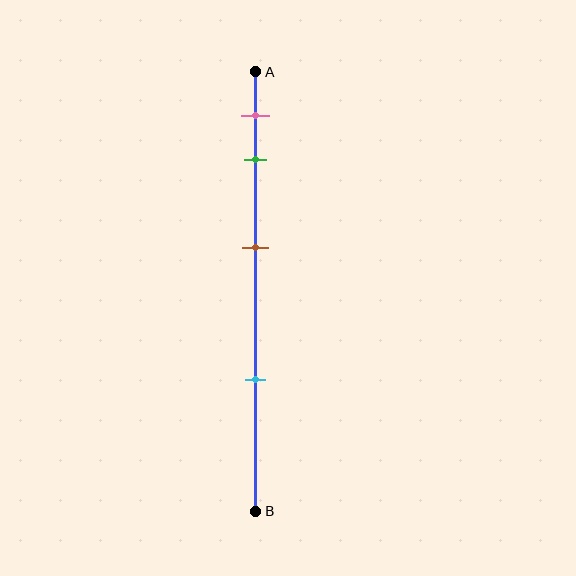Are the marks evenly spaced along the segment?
No, the marks are not evenly spaced.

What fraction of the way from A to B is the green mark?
The green mark is approximately 20% (0.2) of the way from A to B.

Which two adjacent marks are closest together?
The pink and green marks are the closest adjacent pair.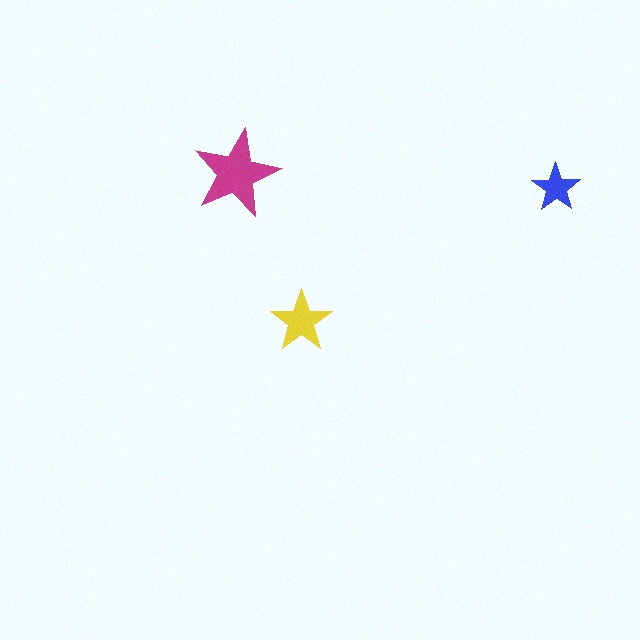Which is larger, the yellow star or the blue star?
The yellow one.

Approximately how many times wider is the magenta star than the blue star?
About 2 times wider.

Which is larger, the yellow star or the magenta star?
The magenta one.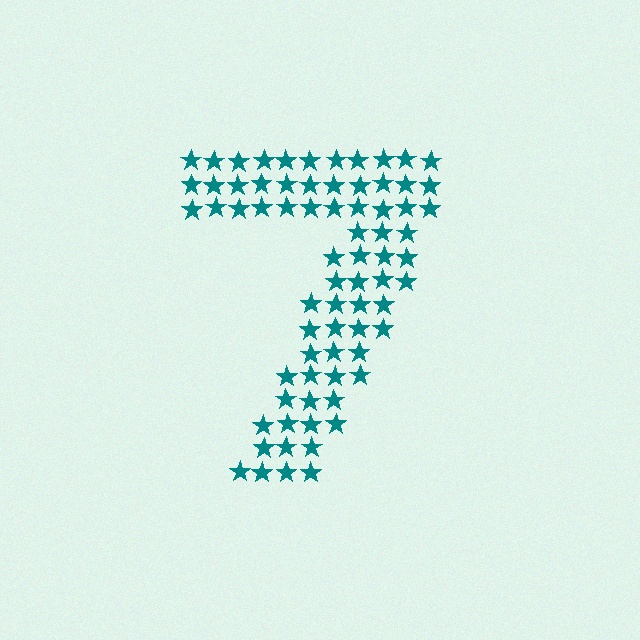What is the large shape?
The large shape is the digit 7.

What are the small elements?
The small elements are stars.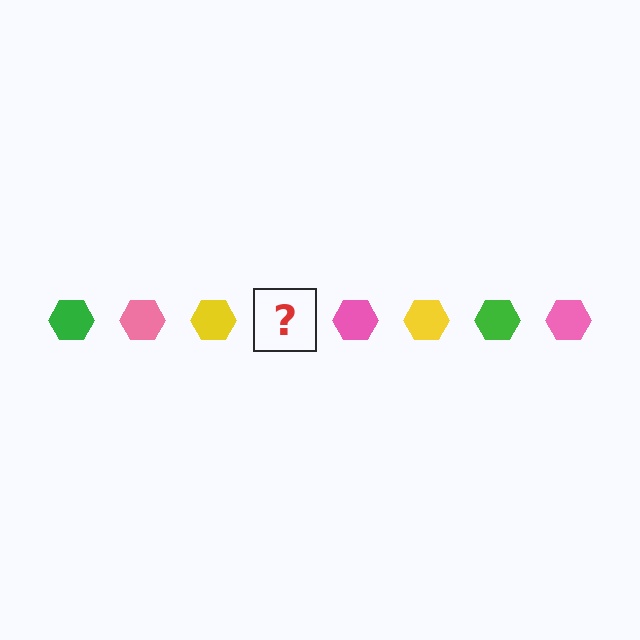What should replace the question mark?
The question mark should be replaced with a green hexagon.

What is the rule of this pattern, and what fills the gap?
The rule is that the pattern cycles through green, pink, yellow hexagons. The gap should be filled with a green hexagon.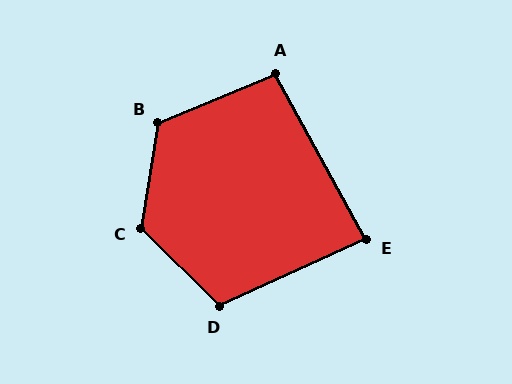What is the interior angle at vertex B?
Approximately 121 degrees (obtuse).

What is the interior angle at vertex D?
Approximately 110 degrees (obtuse).